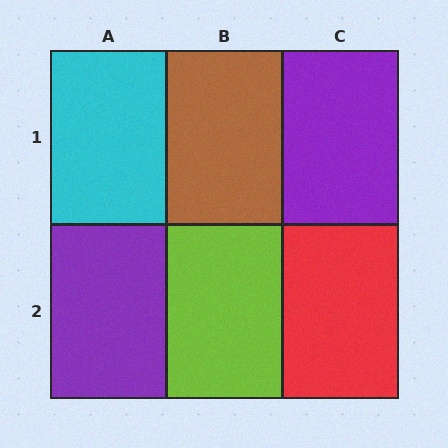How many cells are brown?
1 cell is brown.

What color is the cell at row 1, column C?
Purple.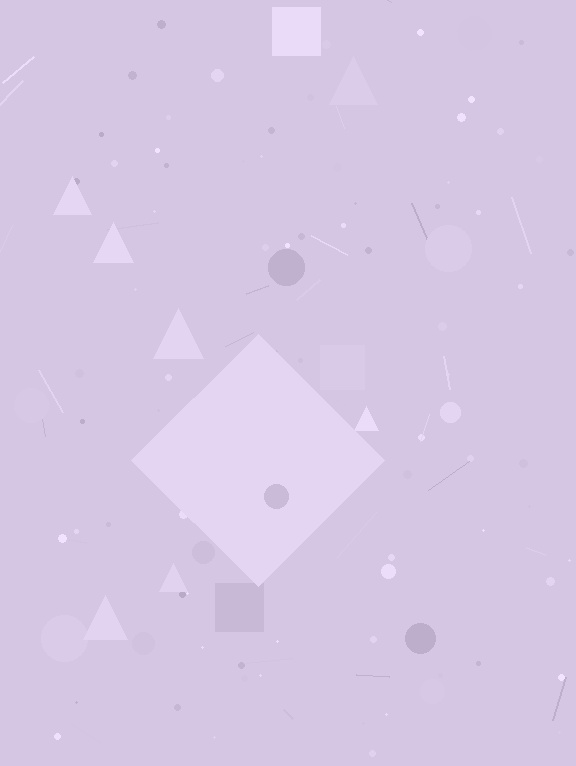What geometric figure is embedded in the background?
A diamond is embedded in the background.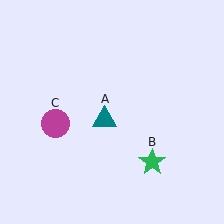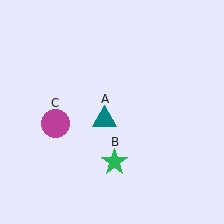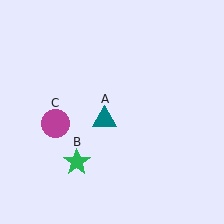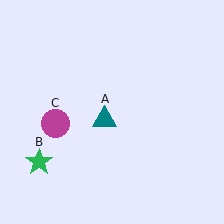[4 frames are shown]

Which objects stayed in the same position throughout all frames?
Teal triangle (object A) and magenta circle (object C) remained stationary.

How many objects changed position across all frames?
1 object changed position: green star (object B).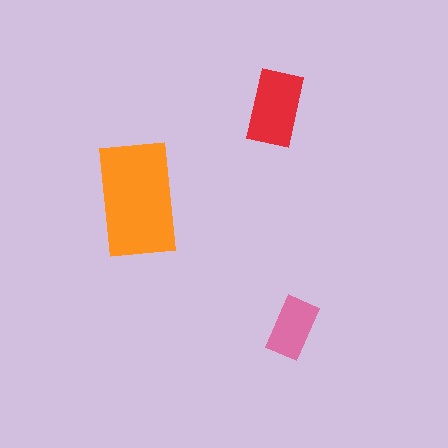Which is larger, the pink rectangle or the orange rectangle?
The orange one.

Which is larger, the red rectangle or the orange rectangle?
The orange one.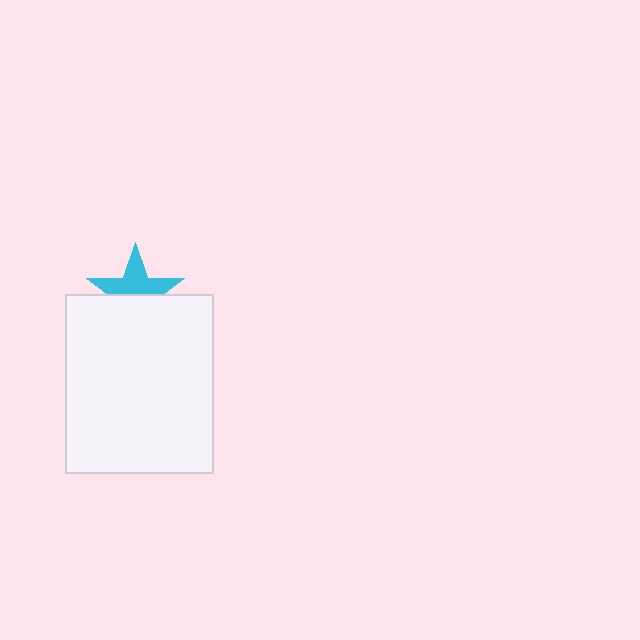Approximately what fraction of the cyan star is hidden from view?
Roughly 48% of the cyan star is hidden behind the white rectangle.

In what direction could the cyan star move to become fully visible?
The cyan star could move up. That would shift it out from behind the white rectangle entirely.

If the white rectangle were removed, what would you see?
You would see the complete cyan star.